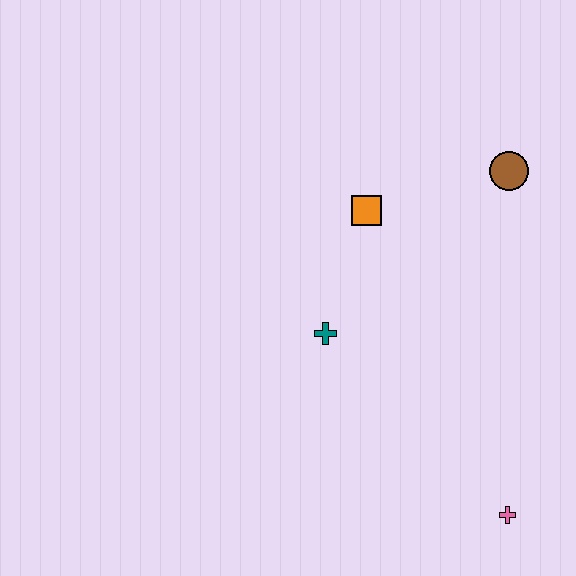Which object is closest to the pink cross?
The teal cross is closest to the pink cross.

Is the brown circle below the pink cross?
No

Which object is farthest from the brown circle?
The pink cross is farthest from the brown circle.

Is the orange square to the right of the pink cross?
No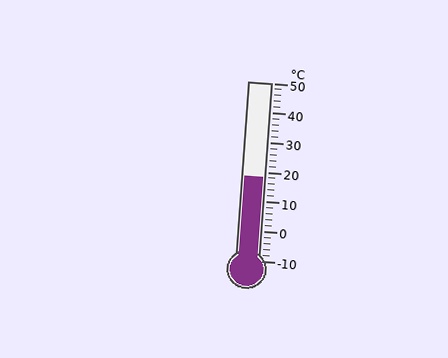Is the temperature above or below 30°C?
The temperature is below 30°C.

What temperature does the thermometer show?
The thermometer shows approximately 18°C.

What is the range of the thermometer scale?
The thermometer scale ranges from -10°C to 50°C.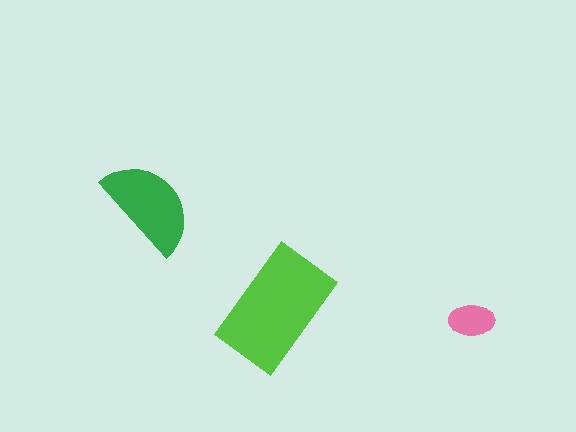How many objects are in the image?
There are 3 objects in the image.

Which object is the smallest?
The pink ellipse.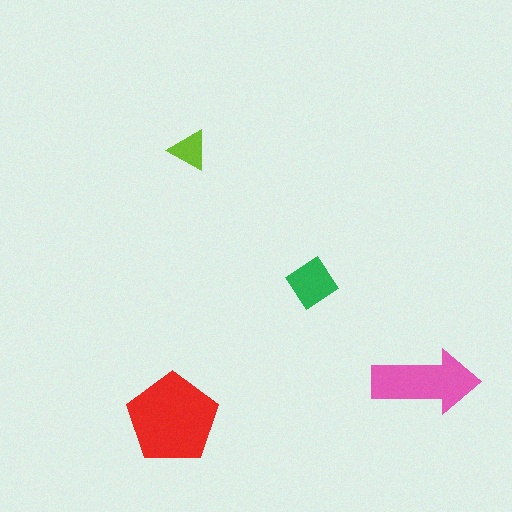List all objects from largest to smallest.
The red pentagon, the pink arrow, the green diamond, the lime triangle.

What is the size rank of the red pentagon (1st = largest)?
1st.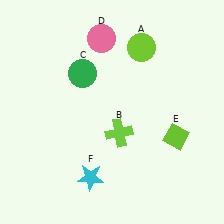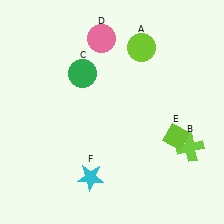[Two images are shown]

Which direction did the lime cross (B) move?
The lime cross (B) moved right.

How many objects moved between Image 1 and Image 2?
1 object moved between the two images.